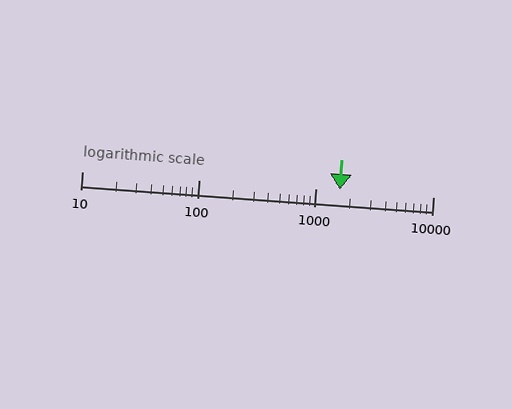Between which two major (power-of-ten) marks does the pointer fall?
The pointer is between 1000 and 10000.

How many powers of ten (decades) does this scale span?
The scale spans 3 decades, from 10 to 10000.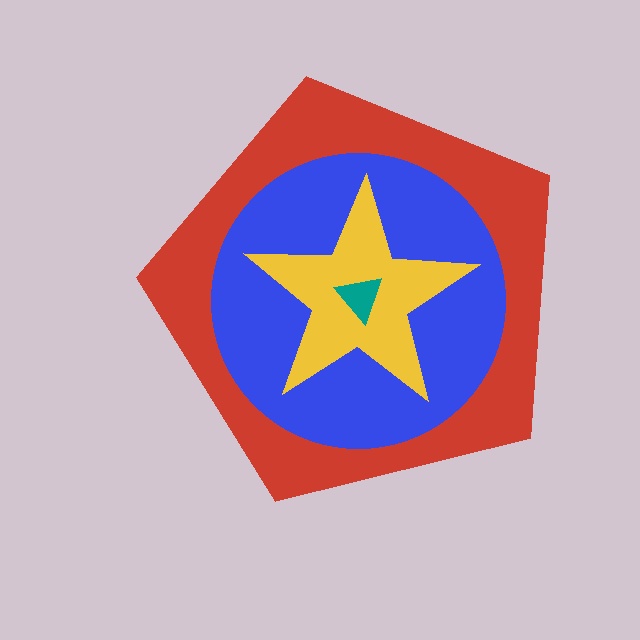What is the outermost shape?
The red pentagon.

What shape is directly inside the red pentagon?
The blue circle.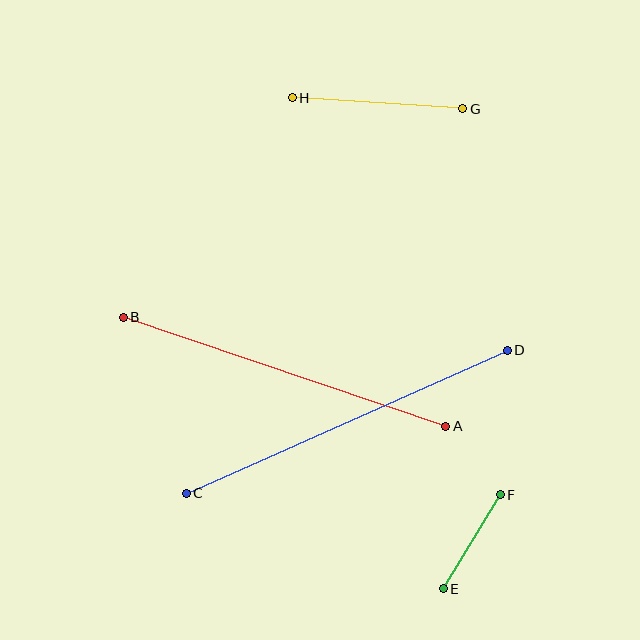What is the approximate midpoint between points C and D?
The midpoint is at approximately (347, 422) pixels.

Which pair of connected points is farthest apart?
Points C and D are farthest apart.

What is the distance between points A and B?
The distance is approximately 340 pixels.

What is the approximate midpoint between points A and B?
The midpoint is at approximately (284, 372) pixels.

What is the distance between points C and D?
The distance is approximately 351 pixels.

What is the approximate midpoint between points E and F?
The midpoint is at approximately (472, 542) pixels.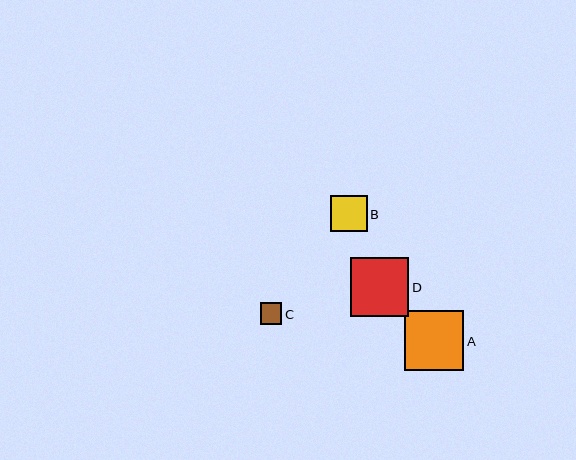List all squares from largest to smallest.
From largest to smallest: A, D, B, C.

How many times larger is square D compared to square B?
Square D is approximately 1.6 times the size of square B.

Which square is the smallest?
Square C is the smallest with a size of approximately 21 pixels.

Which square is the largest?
Square A is the largest with a size of approximately 59 pixels.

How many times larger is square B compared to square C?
Square B is approximately 1.7 times the size of square C.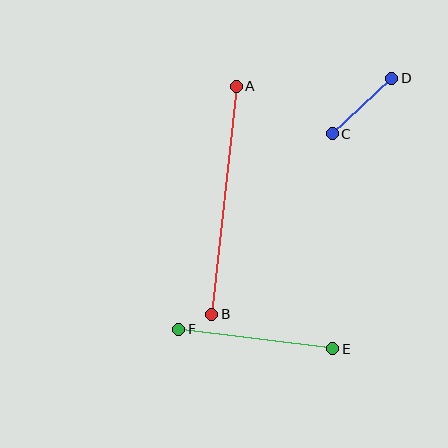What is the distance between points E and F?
The distance is approximately 155 pixels.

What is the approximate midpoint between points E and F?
The midpoint is at approximately (256, 339) pixels.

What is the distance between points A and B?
The distance is approximately 229 pixels.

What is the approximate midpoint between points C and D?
The midpoint is at approximately (362, 106) pixels.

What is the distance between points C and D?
The distance is approximately 81 pixels.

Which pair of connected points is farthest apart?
Points A and B are farthest apart.